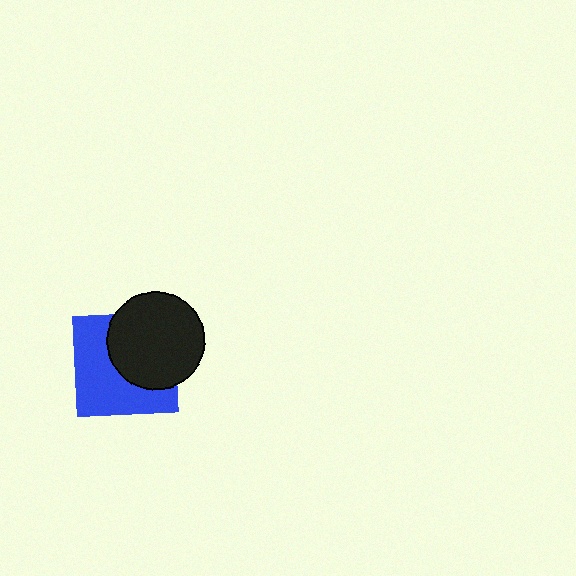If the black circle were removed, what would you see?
You would see the complete blue square.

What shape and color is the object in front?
The object in front is a black circle.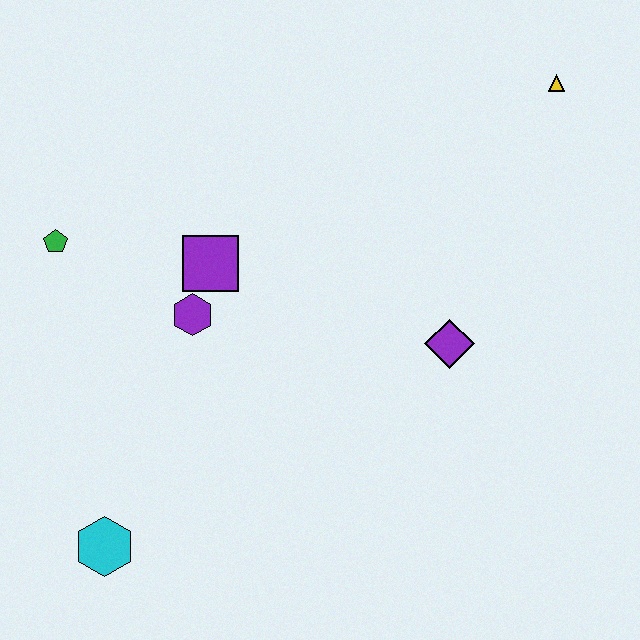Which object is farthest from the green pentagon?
The yellow triangle is farthest from the green pentagon.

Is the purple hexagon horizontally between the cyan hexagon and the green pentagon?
No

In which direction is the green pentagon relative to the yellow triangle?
The green pentagon is to the left of the yellow triangle.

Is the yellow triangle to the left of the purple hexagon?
No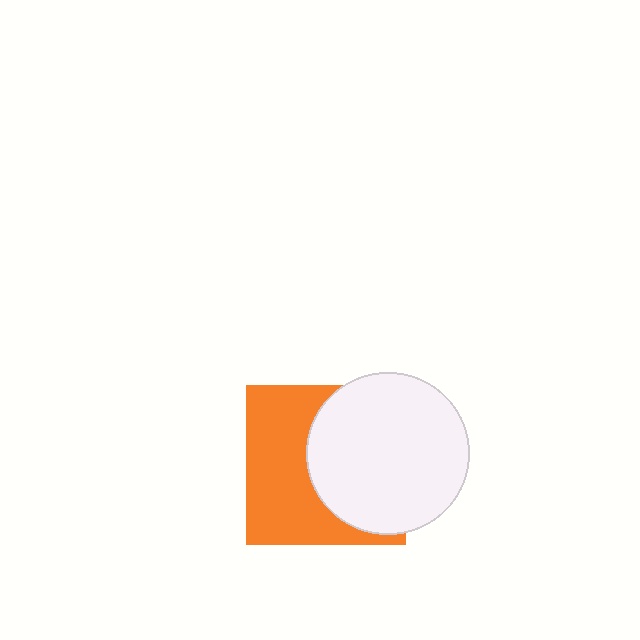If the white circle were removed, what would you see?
You would see the complete orange square.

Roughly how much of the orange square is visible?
About half of it is visible (roughly 50%).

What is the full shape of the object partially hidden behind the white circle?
The partially hidden object is an orange square.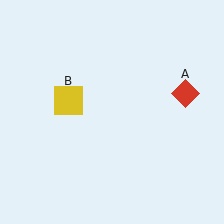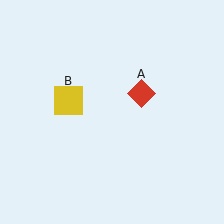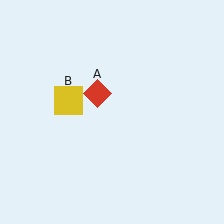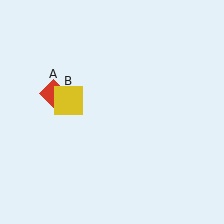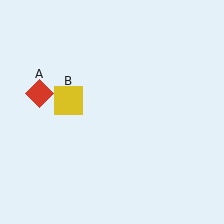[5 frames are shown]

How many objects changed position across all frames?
1 object changed position: red diamond (object A).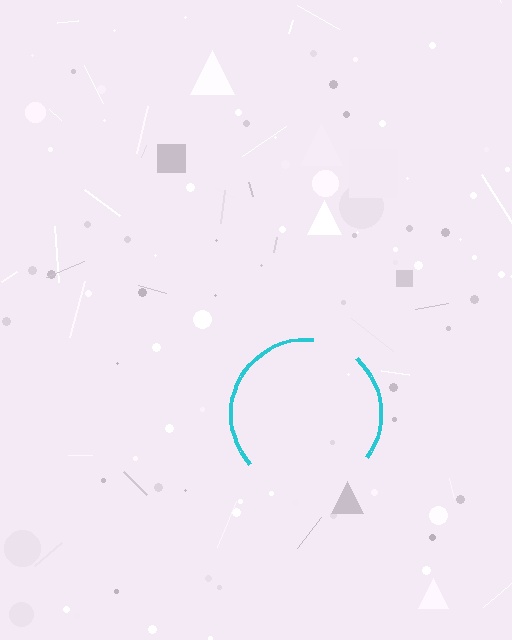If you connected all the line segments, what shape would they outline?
They would outline a circle.